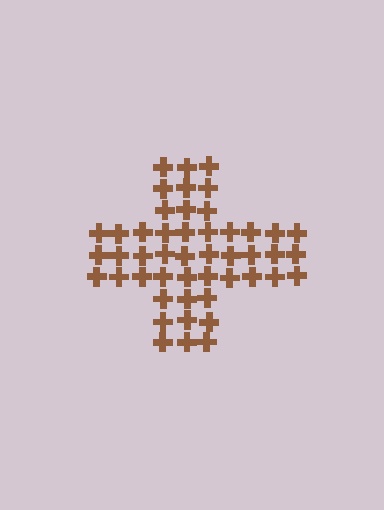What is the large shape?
The large shape is a cross.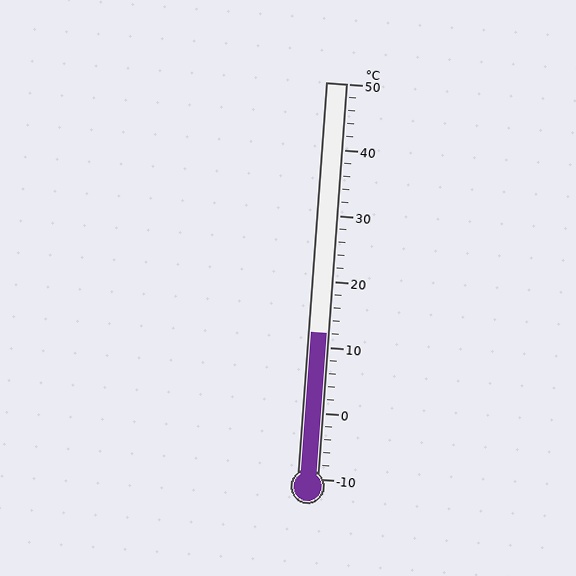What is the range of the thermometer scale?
The thermometer scale ranges from -10°C to 50°C.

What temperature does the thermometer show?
The thermometer shows approximately 12°C.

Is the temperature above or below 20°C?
The temperature is below 20°C.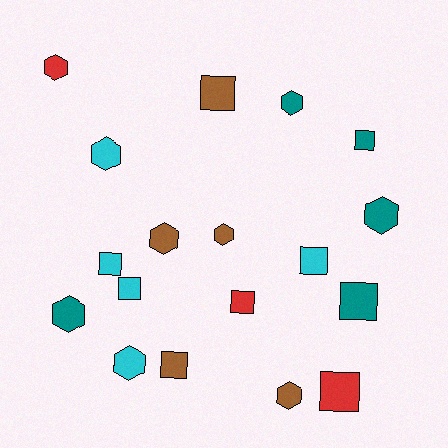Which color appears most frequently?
Cyan, with 5 objects.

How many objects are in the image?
There are 18 objects.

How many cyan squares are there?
There are 3 cyan squares.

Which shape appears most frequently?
Hexagon, with 9 objects.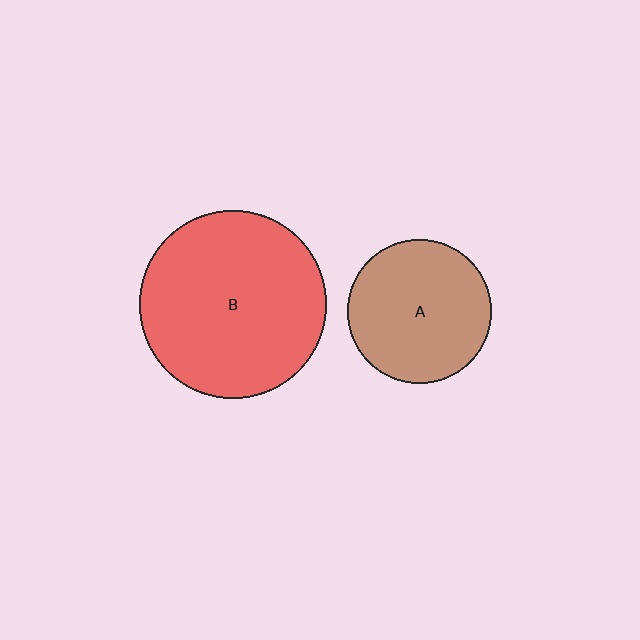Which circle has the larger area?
Circle B (red).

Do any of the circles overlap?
No, none of the circles overlap.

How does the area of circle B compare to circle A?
Approximately 1.7 times.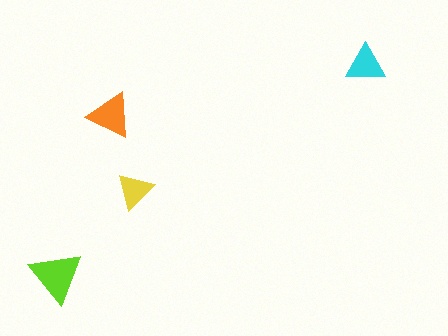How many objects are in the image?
There are 4 objects in the image.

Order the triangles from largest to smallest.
the lime one, the orange one, the cyan one, the yellow one.